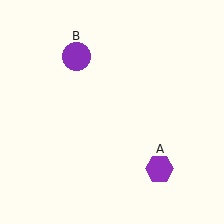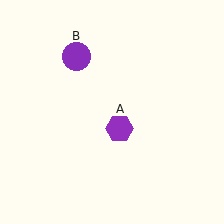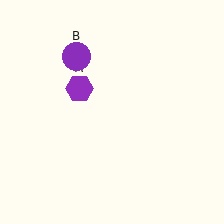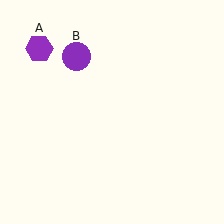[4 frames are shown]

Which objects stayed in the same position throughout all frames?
Purple circle (object B) remained stationary.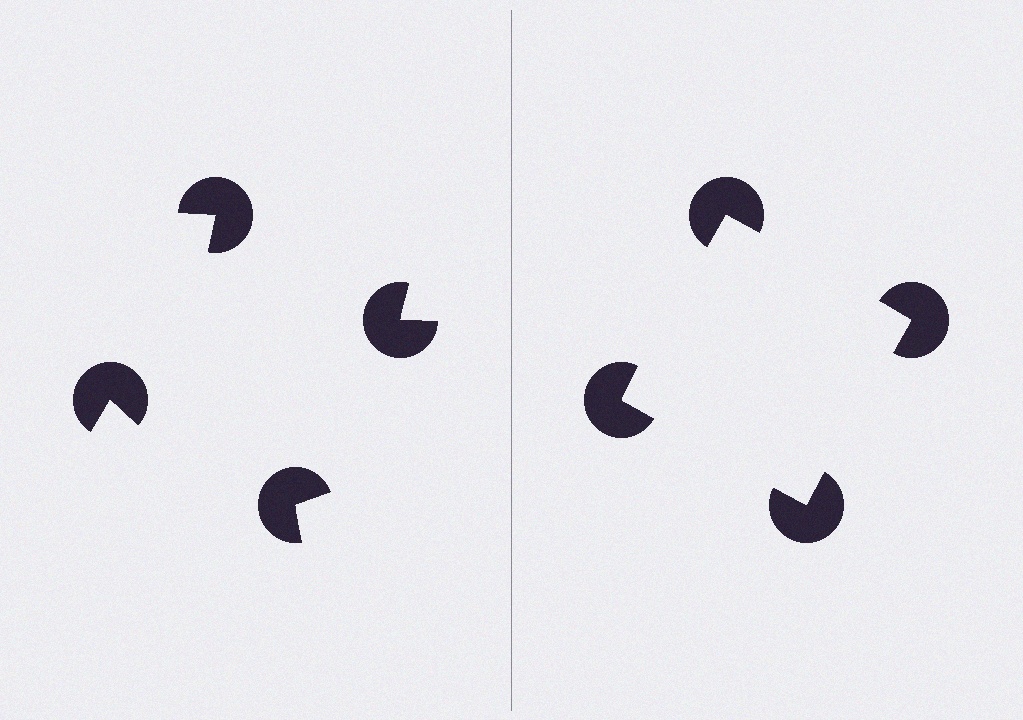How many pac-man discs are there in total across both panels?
8 — 4 on each side.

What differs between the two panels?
The pac-man discs are positioned identically on both sides; only the wedge orientations differ. On the right they align to a square; on the left they are misaligned.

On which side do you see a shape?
An illusory square appears on the right side. On the left side the wedge cuts are rotated, so no coherent shape forms.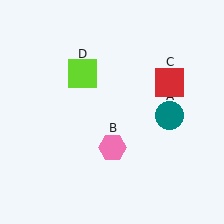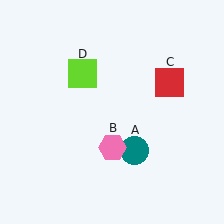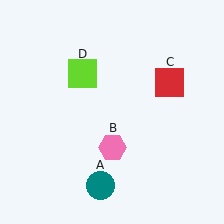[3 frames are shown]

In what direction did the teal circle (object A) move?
The teal circle (object A) moved down and to the left.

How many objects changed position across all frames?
1 object changed position: teal circle (object A).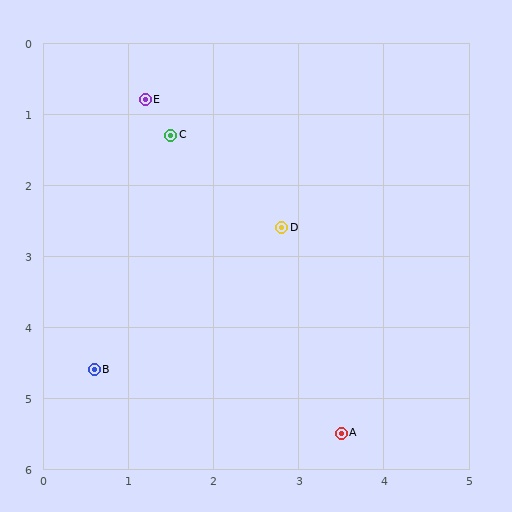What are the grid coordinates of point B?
Point B is at approximately (0.6, 4.6).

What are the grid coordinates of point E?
Point E is at approximately (1.2, 0.8).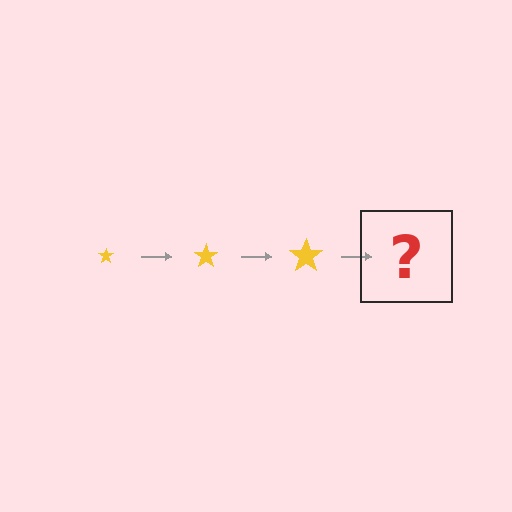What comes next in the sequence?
The next element should be a yellow star, larger than the previous one.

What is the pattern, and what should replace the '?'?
The pattern is that the star gets progressively larger each step. The '?' should be a yellow star, larger than the previous one.